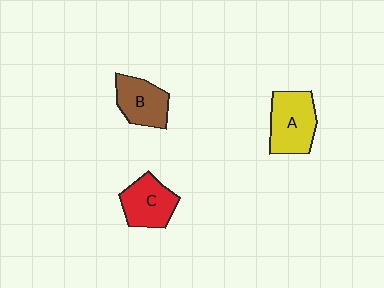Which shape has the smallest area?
Shape B (brown).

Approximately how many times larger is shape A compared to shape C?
Approximately 1.2 times.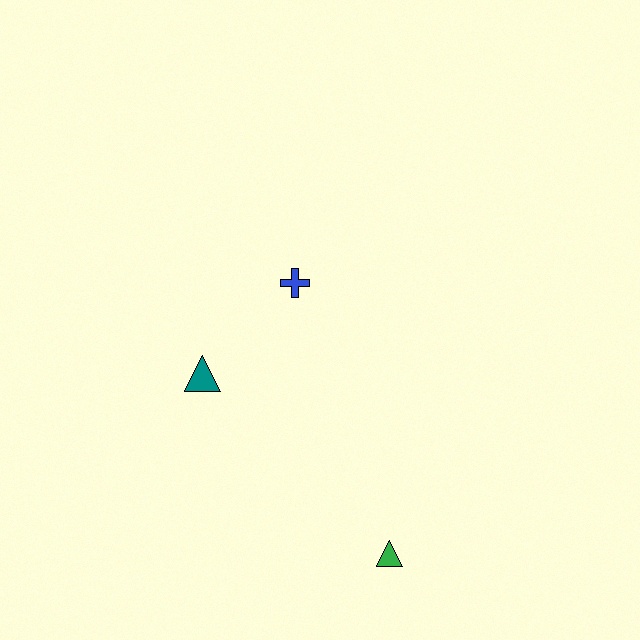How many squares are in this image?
There are no squares.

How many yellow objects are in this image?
There are no yellow objects.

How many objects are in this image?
There are 3 objects.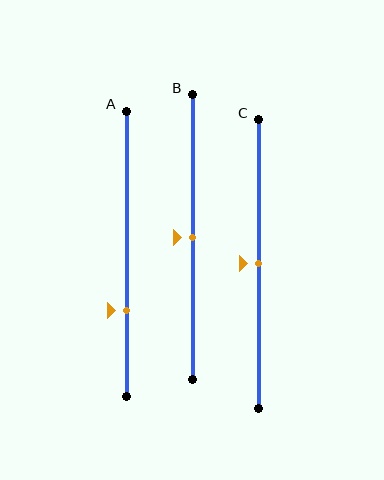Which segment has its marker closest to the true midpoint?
Segment B has its marker closest to the true midpoint.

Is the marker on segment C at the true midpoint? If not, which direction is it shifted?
Yes, the marker on segment C is at the true midpoint.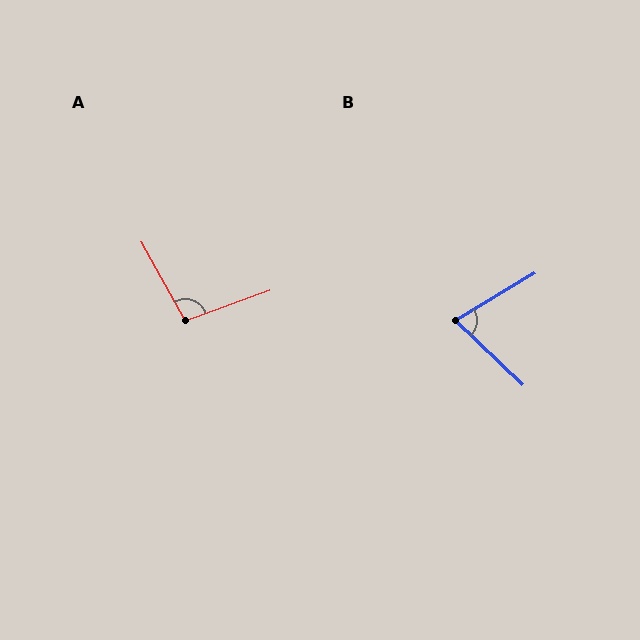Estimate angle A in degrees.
Approximately 99 degrees.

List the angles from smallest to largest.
B (74°), A (99°).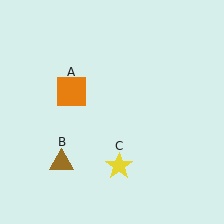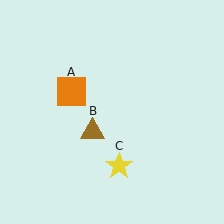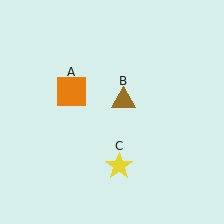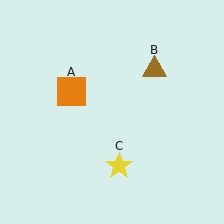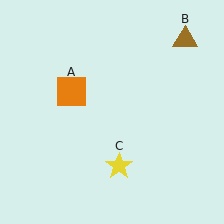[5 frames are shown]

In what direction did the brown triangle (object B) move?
The brown triangle (object B) moved up and to the right.